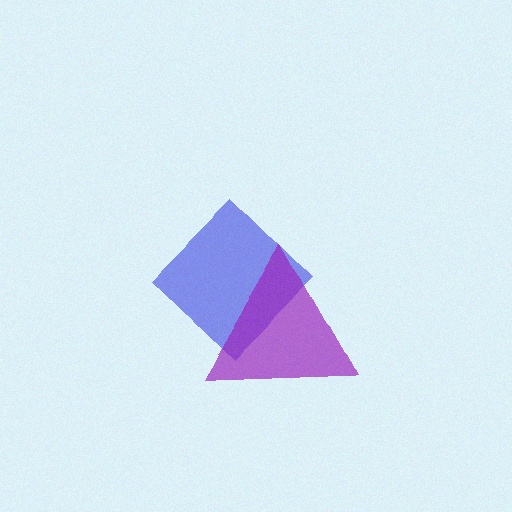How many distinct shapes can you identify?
There are 2 distinct shapes: a blue diamond, a purple triangle.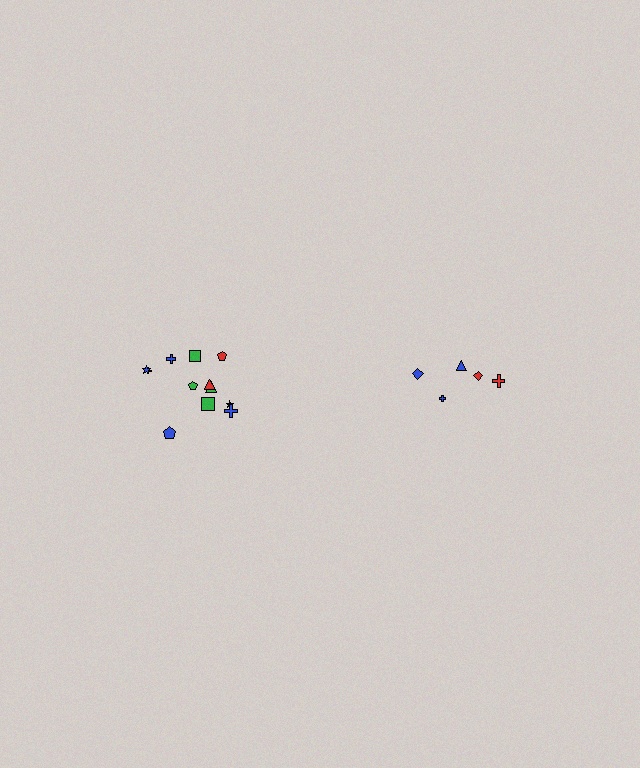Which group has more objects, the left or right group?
The left group.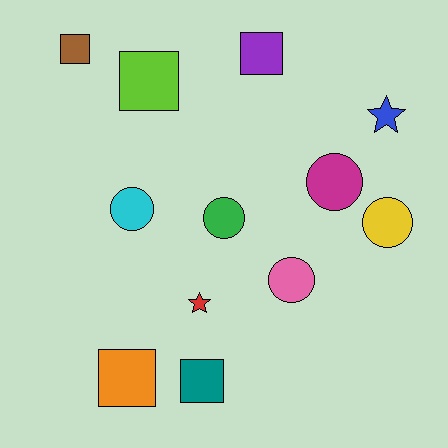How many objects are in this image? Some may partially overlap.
There are 12 objects.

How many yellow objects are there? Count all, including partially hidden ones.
There is 1 yellow object.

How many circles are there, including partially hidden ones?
There are 5 circles.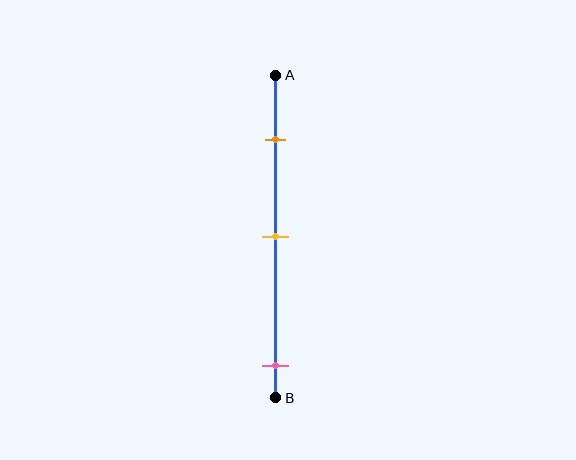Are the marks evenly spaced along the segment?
No, the marks are not evenly spaced.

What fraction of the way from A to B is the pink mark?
The pink mark is approximately 90% (0.9) of the way from A to B.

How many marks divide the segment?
There are 3 marks dividing the segment.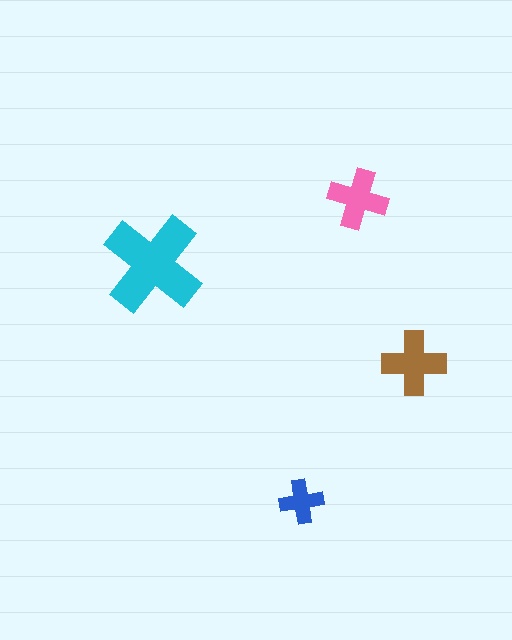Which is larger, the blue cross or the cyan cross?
The cyan one.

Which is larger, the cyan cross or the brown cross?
The cyan one.